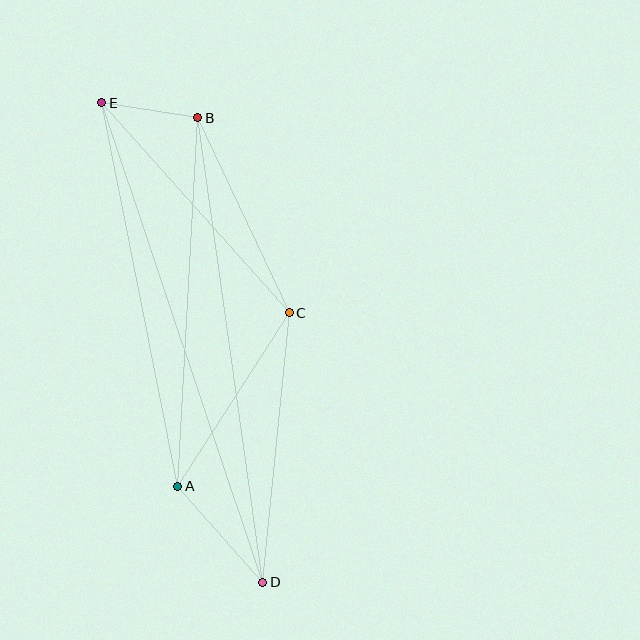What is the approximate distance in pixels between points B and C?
The distance between B and C is approximately 216 pixels.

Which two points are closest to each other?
Points B and E are closest to each other.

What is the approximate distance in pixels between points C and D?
The distance between C and D is approximately 271 pixels.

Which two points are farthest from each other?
Points D and E are farthest from each other.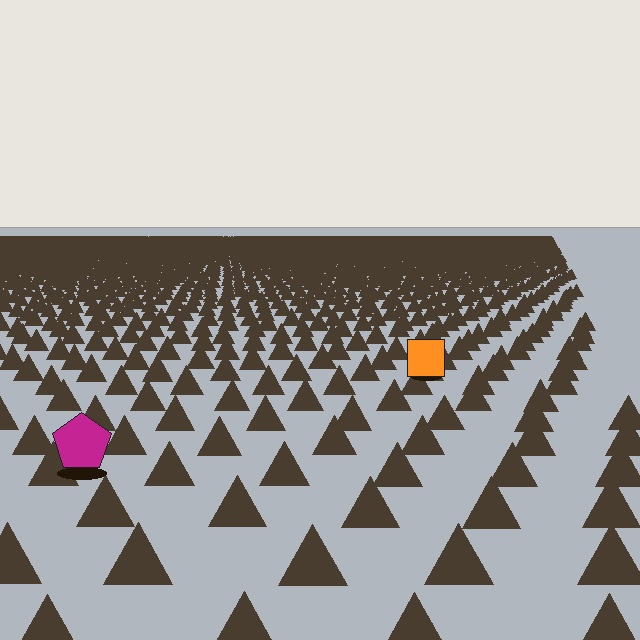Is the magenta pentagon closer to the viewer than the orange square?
Yes. The magenta pentagon is closer — you can tell from the texture gradient: the ground texture is coarser near it.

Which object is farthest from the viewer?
The orange square is farthest from the viewer. It appears smaller and the ground texture around it is denser.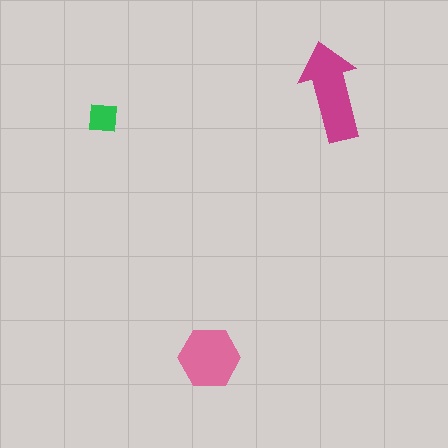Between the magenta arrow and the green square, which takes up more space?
The magenta arrow.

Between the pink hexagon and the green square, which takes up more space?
The pink hexagon.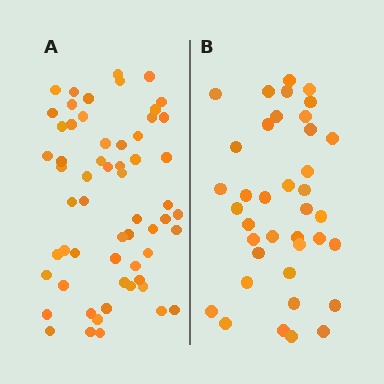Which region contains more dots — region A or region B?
Region A (the left region) has more dots.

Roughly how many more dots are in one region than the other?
Region A has approximately 20 more dots than region B.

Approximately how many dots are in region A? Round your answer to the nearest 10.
About 60 dots. (The exact count is 59, which rounds to 60.)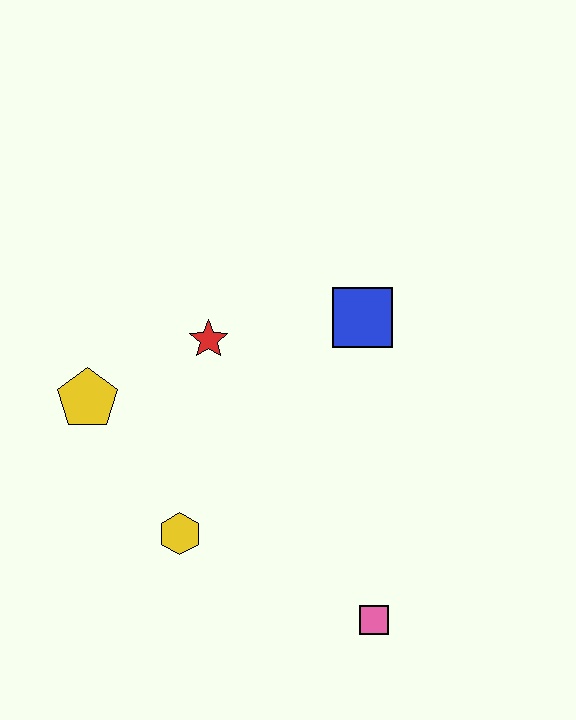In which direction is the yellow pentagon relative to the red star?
The yellow pentagon is to the left of the red star.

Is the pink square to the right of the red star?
Yes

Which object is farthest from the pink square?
The yellow pentagon is farthest from the pink square.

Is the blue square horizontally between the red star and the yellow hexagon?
No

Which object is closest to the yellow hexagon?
The yellow pentagon is closest to the yellow hexagon.